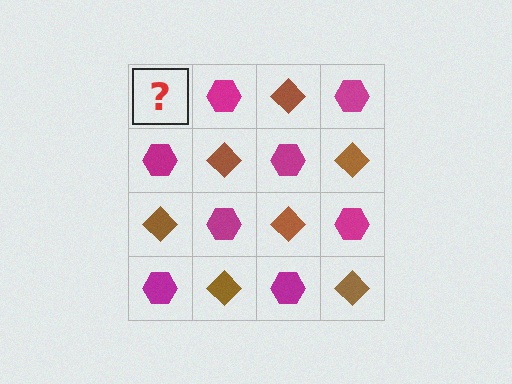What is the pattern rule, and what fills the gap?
The rule is that it alternates brown diamond and magenta hexagon in a checkerboard pattern. The gap should be filled with a brown diamond.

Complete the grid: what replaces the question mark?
The question mark should be replaced with a brown diamond.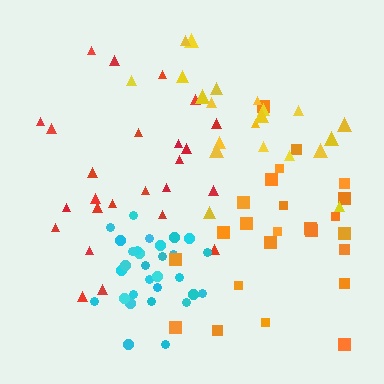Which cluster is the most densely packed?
Cyan.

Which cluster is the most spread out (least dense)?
Yellow.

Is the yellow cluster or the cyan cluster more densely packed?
Cyan.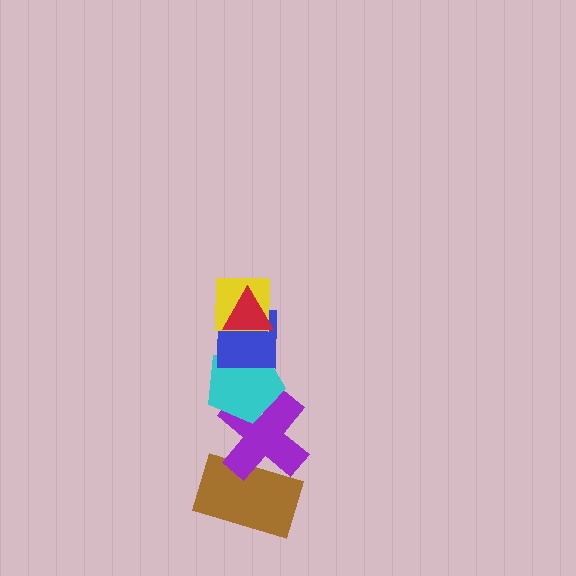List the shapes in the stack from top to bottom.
From top to bottom: the red triangle, the yellow square, the blue square, the cyan pentagon, the purple cross, the brown rectangle.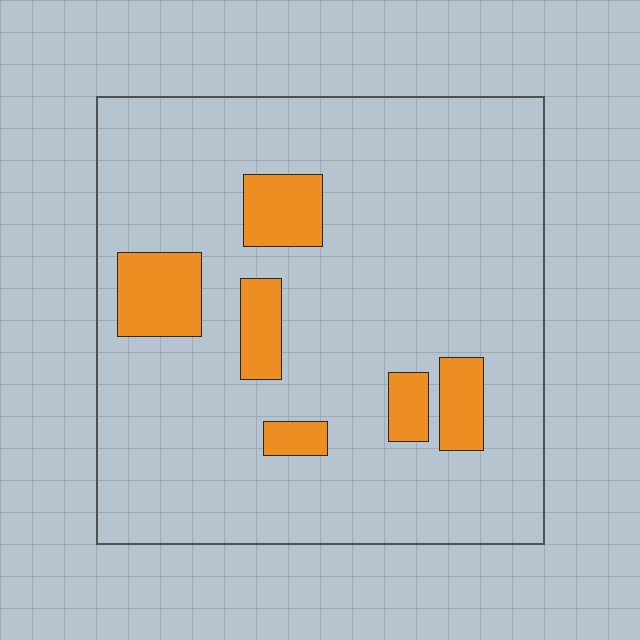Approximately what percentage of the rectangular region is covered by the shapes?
Approximately 15%.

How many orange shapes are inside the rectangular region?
6.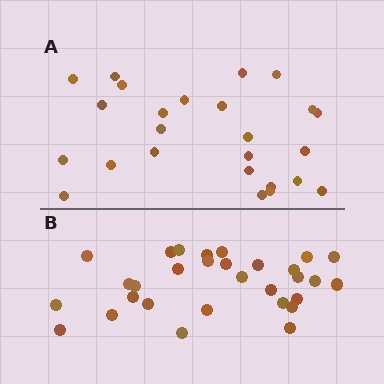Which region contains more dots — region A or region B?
Region B (the bottom region) has more dots.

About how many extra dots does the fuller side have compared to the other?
Region B has about 5 more dots than region A.